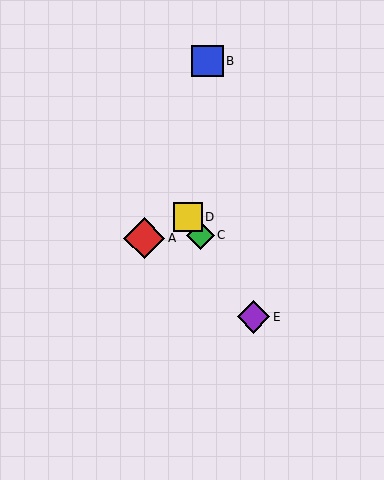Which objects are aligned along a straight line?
Objects C, D, E are aligned along a straight line.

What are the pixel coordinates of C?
Object C is at (200, 235).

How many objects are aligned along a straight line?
3 objects (C, D, E) are aligned along a straight line.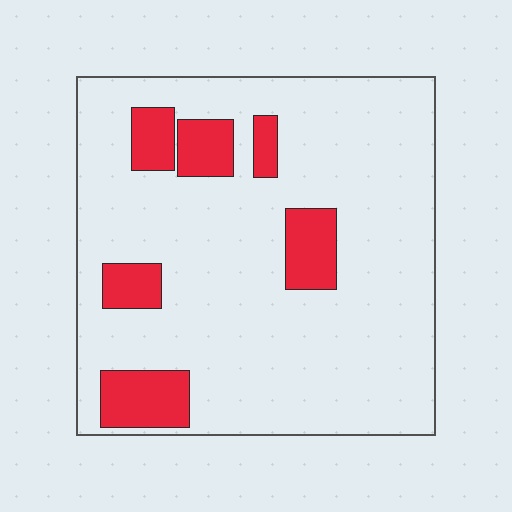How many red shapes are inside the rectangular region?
6.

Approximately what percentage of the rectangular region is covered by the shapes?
Approximately 15%.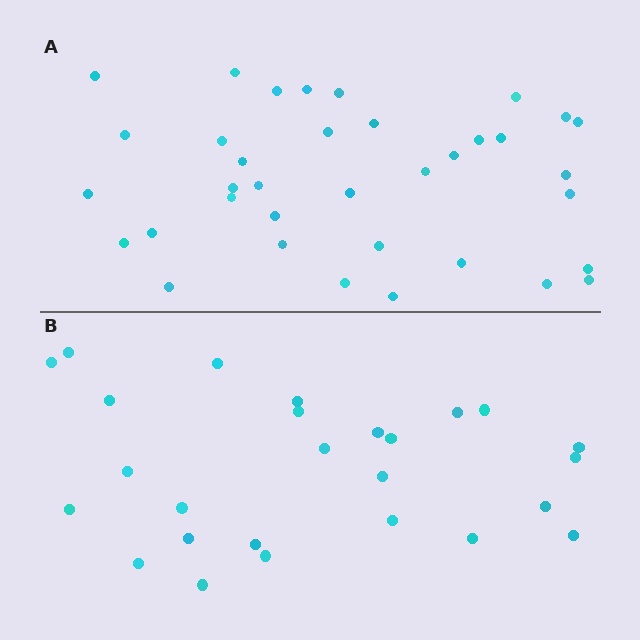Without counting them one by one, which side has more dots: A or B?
Region A (the top region) has more dots.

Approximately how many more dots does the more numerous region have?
Region A has roughly 10 or so more dots than region B.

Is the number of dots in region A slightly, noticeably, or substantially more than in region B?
Region A has noticeably more, but not dramatically so. The ratio is roughly 1.4 to 1.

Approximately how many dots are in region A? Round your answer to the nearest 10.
About 40 dots. (The exact count is 36, which rounds to 40.)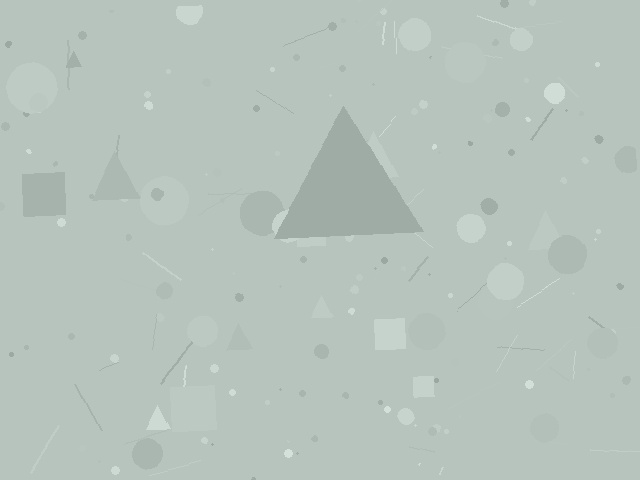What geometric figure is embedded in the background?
A triangle is embedded in the background.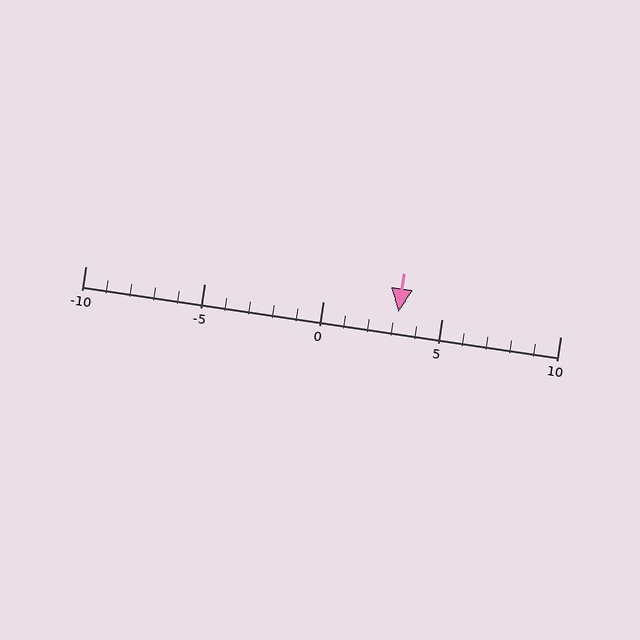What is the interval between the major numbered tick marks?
The major tick marks are spaced 5 units apart.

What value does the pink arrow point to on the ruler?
The pink arrow points to approximately 3.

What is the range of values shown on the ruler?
The ruler shows values from -10 to 10.